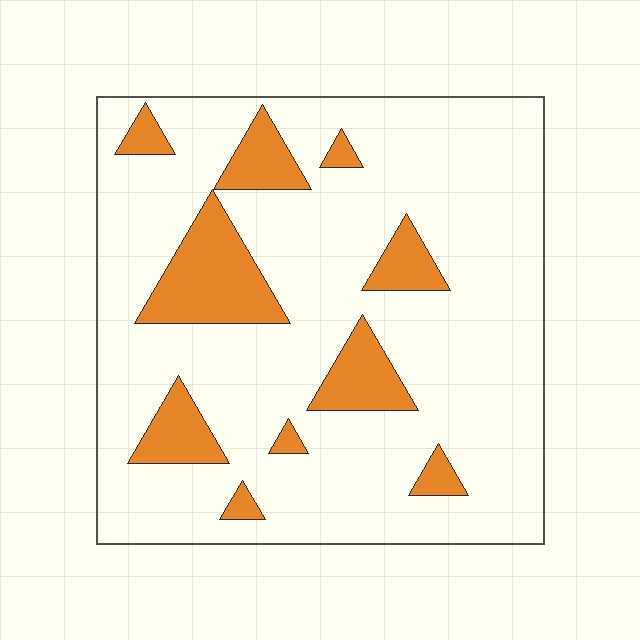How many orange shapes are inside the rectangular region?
10.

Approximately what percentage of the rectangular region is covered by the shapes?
Approximately 15%.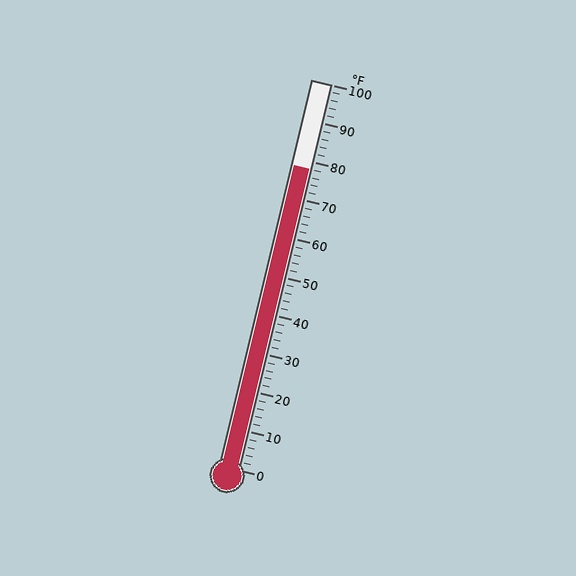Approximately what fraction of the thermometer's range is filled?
The thermometer is filled to approximately 80% of its range.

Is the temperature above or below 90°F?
The temperature is below 90°F.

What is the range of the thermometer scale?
The thermometer scale ranges from 0°F to 100°F.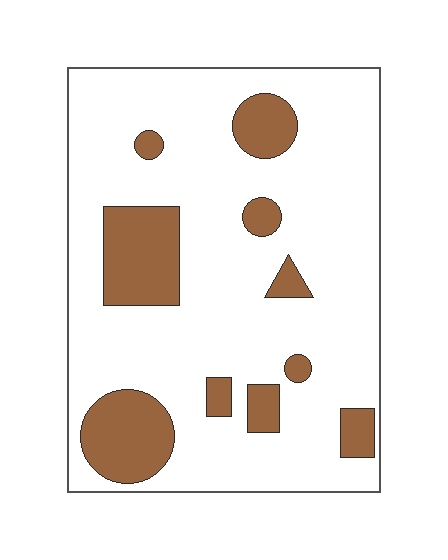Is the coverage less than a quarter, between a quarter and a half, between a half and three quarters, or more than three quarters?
Less than a quarter.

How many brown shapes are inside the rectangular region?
10.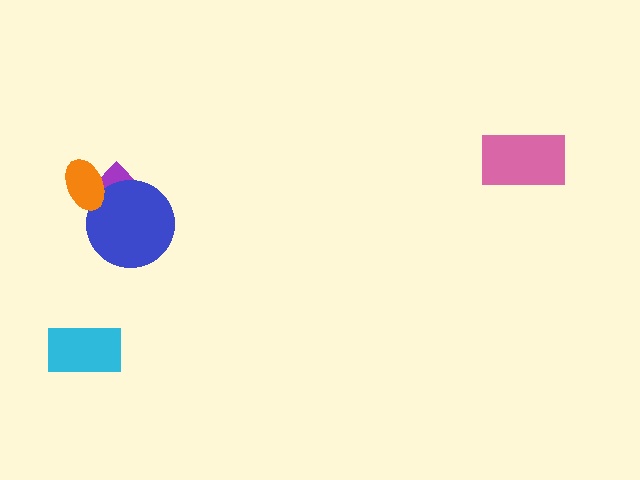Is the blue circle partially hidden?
Yes, it is partially covered by another shape.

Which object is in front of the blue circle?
The orange ellipse is in front of the blue circle.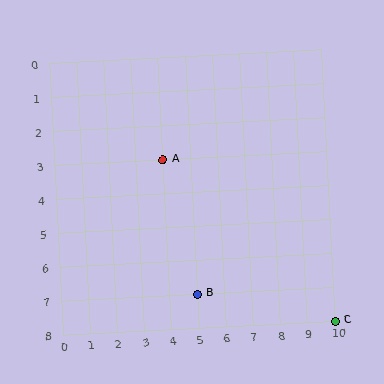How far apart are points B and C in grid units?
Points B and C are 5 columns and 1 row apart (about 5.1 grid units diagonally).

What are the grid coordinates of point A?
Point A is at grid coordinates (4, 3).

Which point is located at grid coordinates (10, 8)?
Point C is at (10, 8).